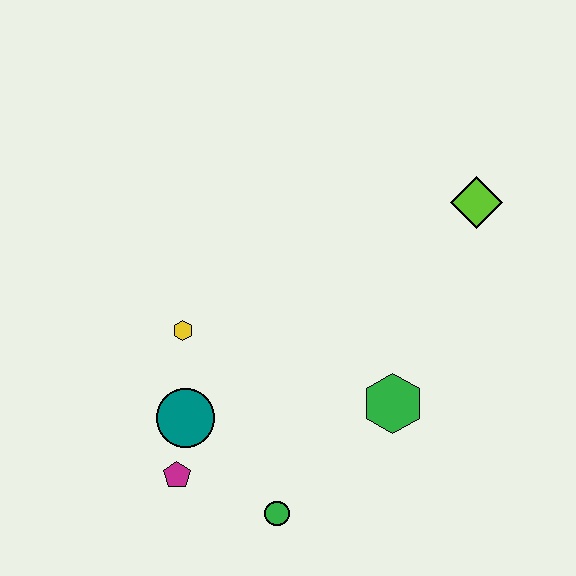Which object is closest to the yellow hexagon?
The teal circle is closest to the yellow hexagon.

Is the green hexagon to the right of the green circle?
Yes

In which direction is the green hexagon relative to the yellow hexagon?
The green hexagon is to the right of the yellow hexagon.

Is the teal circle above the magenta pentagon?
Yes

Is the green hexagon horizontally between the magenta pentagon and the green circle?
No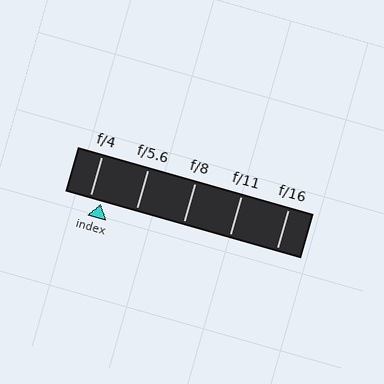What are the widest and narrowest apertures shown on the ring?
The widest aperture shown is f/4 and the narrowest is f/16.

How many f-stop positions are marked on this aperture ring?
There are 5 f-stop positions marked.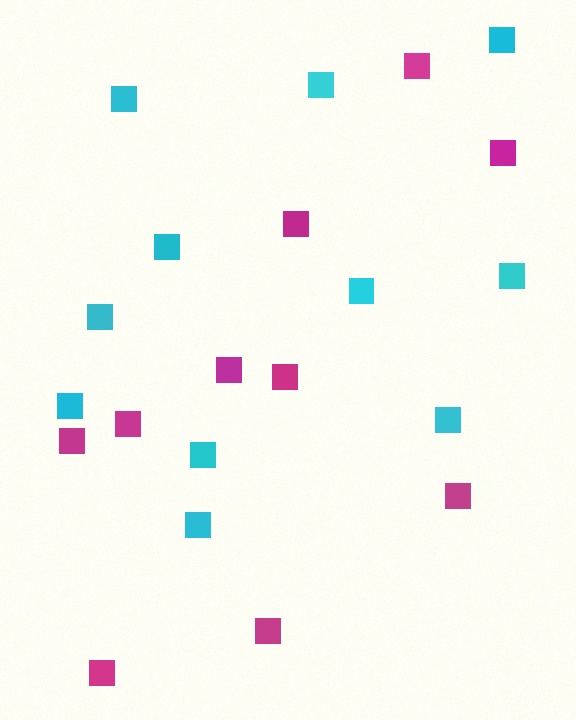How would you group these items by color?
There are 2 groups: one group of magenta squares (10) and one group of cyan squares (11).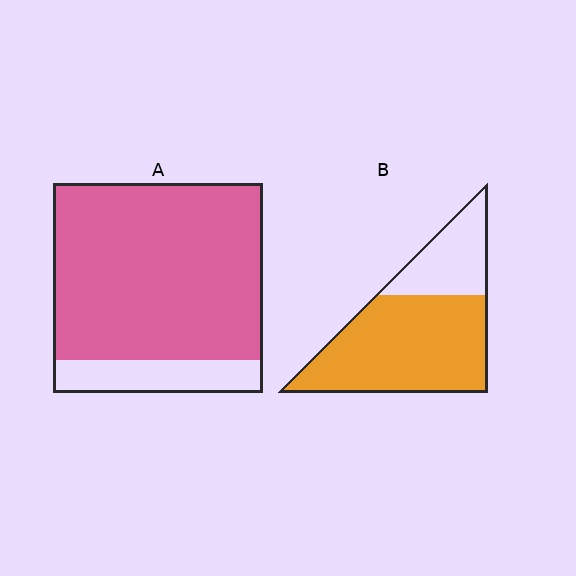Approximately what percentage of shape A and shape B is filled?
A is approximately 85% and B is approximately 70%.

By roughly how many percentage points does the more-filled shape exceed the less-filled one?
By roughly 15 percentage points (A over B).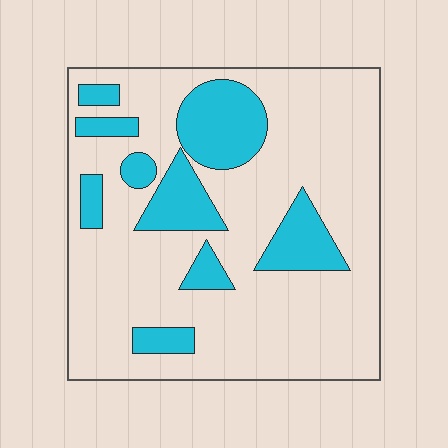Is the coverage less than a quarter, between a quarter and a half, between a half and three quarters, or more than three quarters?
Less than a quarter.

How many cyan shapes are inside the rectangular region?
9.